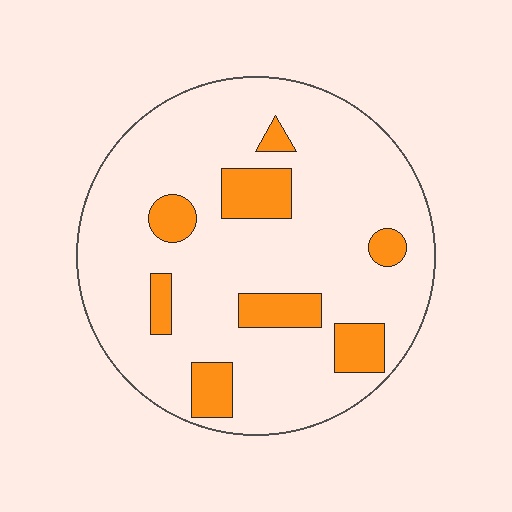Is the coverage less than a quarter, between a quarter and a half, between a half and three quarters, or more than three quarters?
Less than a quarter.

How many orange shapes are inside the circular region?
8.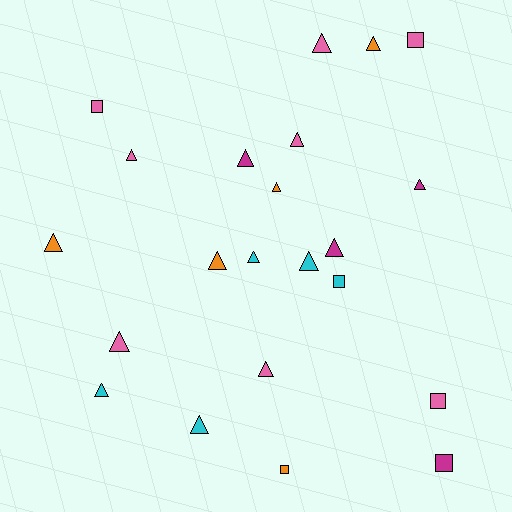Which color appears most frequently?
Pink, with 8 objects.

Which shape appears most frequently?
Triangle, with 16 objects.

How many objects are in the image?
There are 22 objects.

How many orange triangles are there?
There are 4 orange triangles.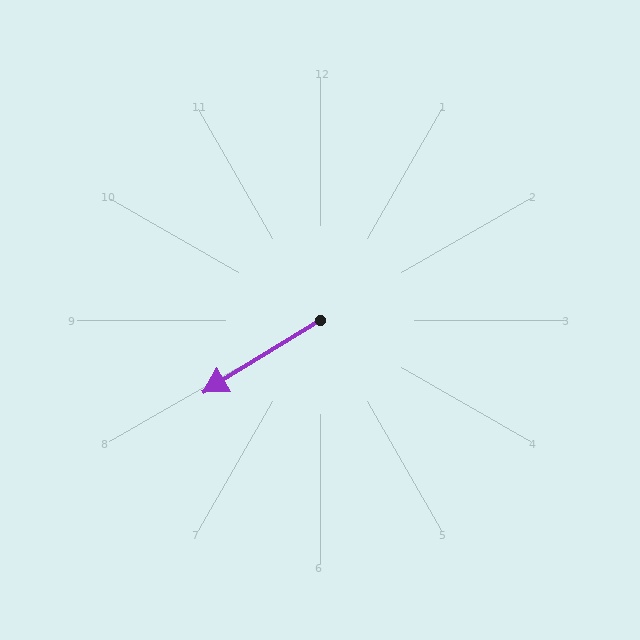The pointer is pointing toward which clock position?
Roughly 8 o'clock.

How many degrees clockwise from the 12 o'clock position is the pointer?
Approximately 238 degrees.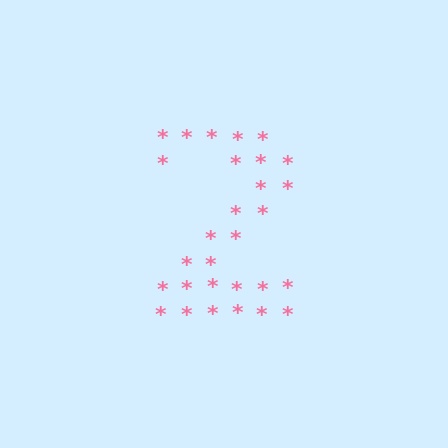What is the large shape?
The large shape is the digit 2.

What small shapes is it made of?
It is made of small asterisks.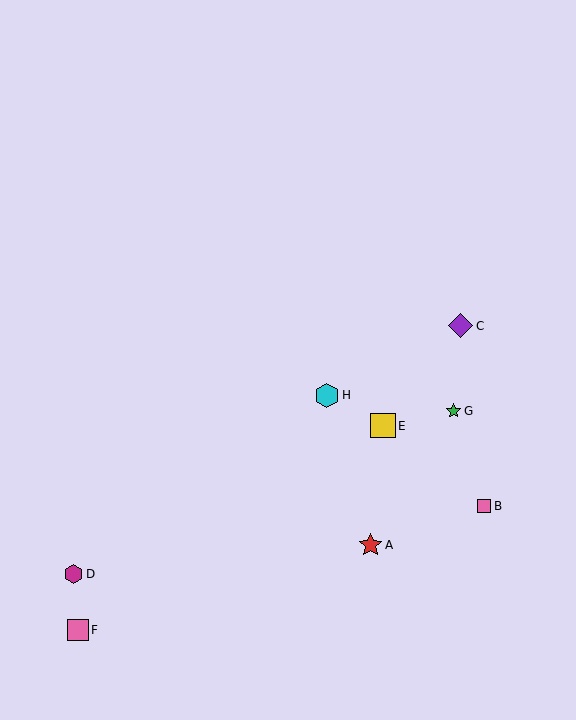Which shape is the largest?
The purple diamond (labeled C) is the largest.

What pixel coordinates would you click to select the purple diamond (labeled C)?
Click at (460, 326) to select the purple diamond C.